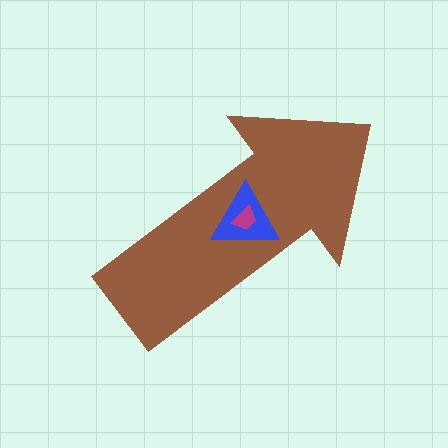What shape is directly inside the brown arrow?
The blue triangle.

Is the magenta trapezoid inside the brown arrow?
Yes.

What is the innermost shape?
The magenta trapezoid.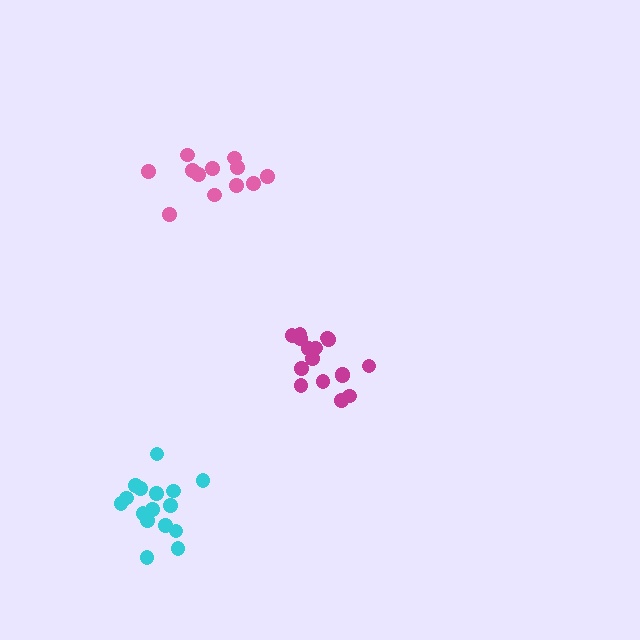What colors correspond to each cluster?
The clusters are colored: magenta, pink, cyan.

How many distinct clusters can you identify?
There are 3 distinct clusters.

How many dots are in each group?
Group 1: 16 dots, Group 2: 12 dots, Group 3: 16 dots (44 total).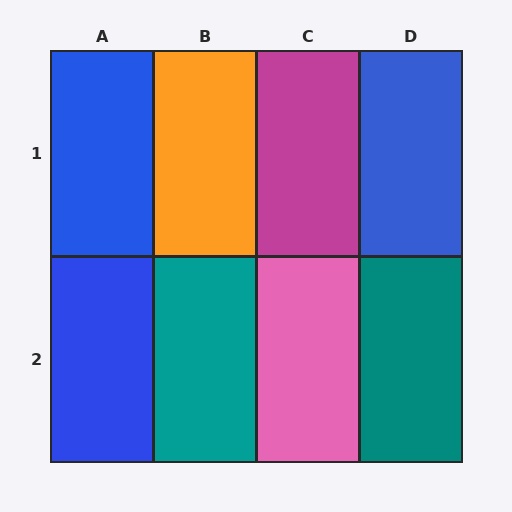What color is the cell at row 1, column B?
Orange.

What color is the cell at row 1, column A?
Blue.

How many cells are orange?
1 cell is orange.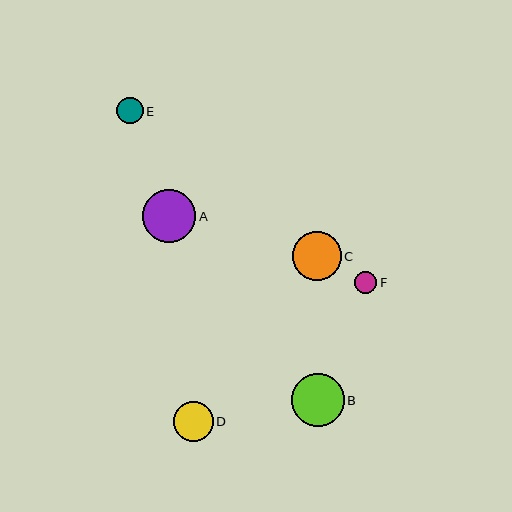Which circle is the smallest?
Circle F is the smallest with a size of approximately 22 pixels.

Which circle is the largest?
Circle A is the largest with a size of approximately 53 pixels.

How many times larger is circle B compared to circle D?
Circle B is approximately 1.3 times the size of circle D.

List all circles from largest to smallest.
From largest to smallest: A, B, C, D, E, F.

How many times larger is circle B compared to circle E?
Circle B is approximately 2.0 times the size of circle E.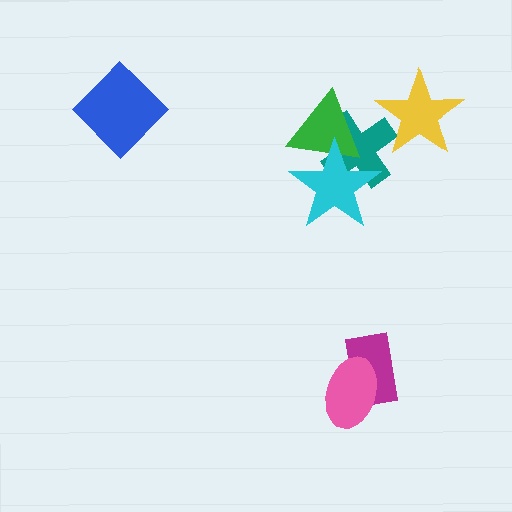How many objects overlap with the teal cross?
3 objects overlap with the teal cross.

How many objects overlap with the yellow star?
1 object overlaps with the yellow star.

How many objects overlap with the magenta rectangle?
1 object overlaps with the magenta rectangle.